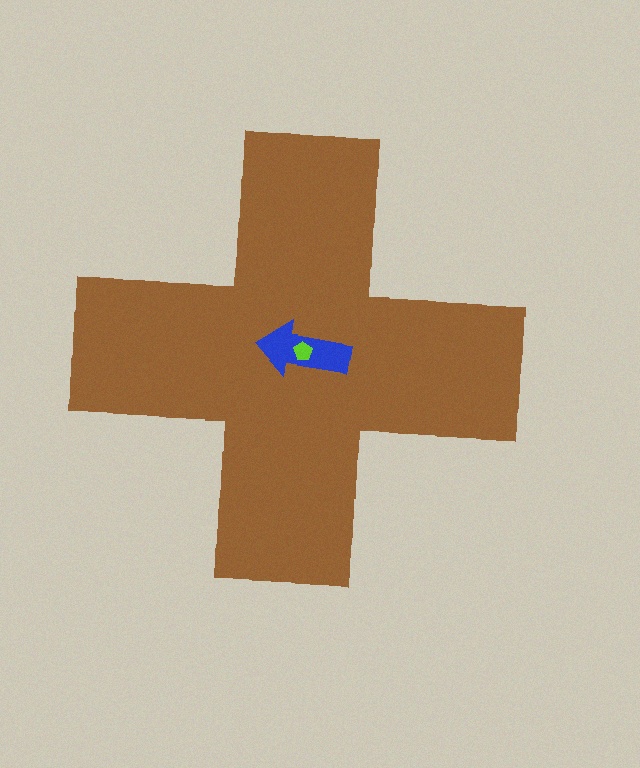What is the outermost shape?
The brown cross.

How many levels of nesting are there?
3.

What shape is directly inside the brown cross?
The blue arrow.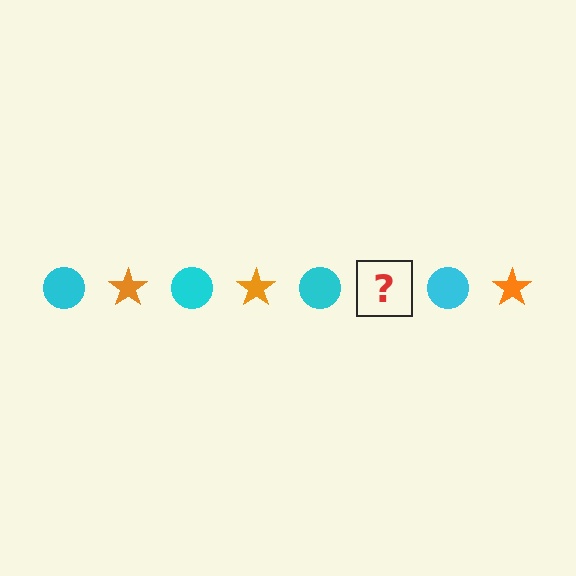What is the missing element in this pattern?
The missing element is an orange star.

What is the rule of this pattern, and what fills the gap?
The rule is that the pattern alternates between cyan circle and orange star. The gap should be filled with an orange star.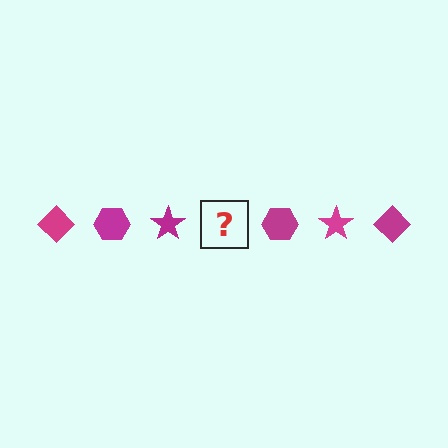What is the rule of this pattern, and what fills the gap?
The rule is that the pattern cycles through diamond, hexagon, star shapes in magenta. The gap should be filled with a magenta diamond.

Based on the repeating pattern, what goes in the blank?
The blank should be a magenta diamond.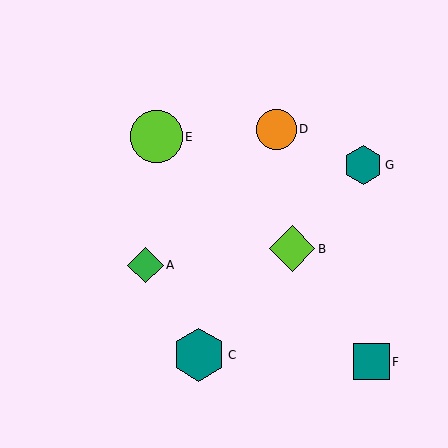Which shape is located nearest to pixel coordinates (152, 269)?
The green diamond (labeled A) at (145, 265) is nearest to that location.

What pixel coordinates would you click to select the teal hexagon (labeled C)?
Click at (199, 355) to select the teal hexagon C.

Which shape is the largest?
The teal hexagon (labeled C) is the largest.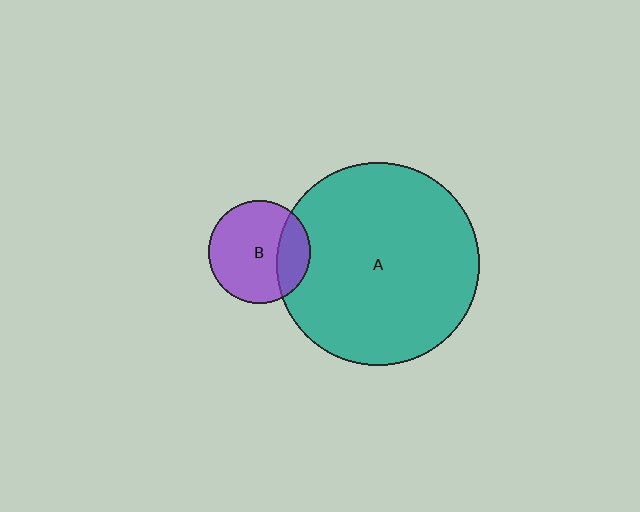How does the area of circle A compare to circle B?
Approximately 3.9 times.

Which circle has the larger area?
Circle A (teal).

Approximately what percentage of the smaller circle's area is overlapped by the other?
Approximately 25%.